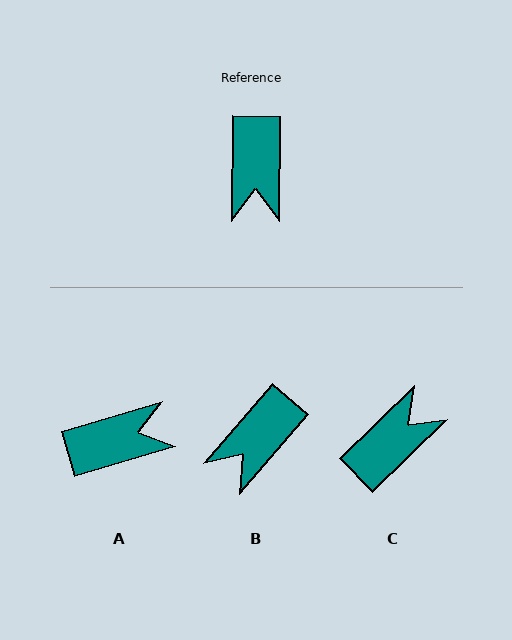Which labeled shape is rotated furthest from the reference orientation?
C, about 135 degrees away.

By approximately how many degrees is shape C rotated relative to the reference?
Approximately 135 degrees counter-clockwise.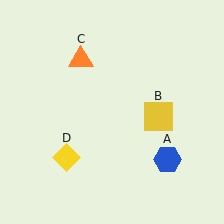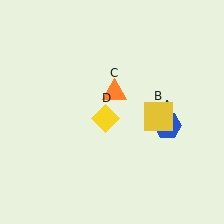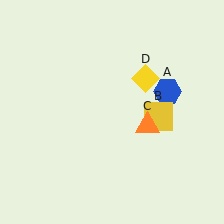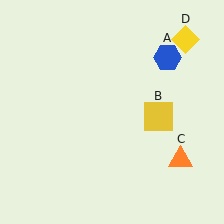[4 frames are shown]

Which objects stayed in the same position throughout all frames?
Yellow square (object B) remained stationary.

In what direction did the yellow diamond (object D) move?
The yellow diamond (object D) moved up and to the right.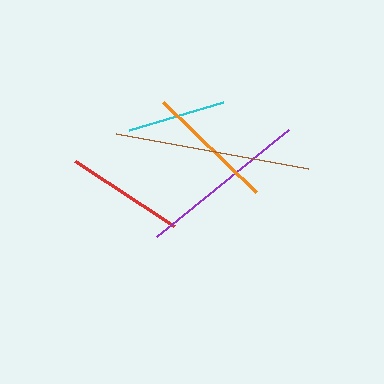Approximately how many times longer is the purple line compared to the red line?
The purple line is approximately 1.4 times the length of the red line.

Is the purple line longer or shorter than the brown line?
The brown line is longer than the purple line.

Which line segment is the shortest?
The cyan line is the shortest at approximately 98 pixels.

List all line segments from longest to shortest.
From longest to shortest: brown, purple, orange, red, cyan.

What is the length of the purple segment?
The purple segment is approximately 169 pixels long.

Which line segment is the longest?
The brown line is the longest at approximately 195 pixels.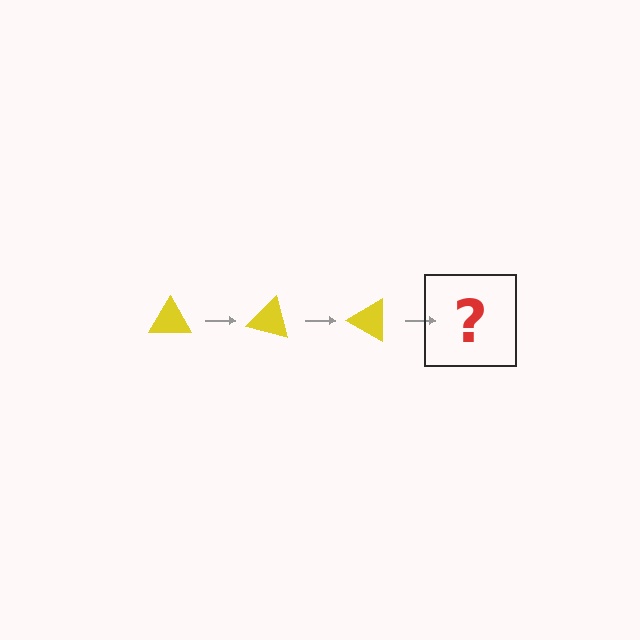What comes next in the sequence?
The next element should be a yellow triangle rotated 45 degrees.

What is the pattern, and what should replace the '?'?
The pattern is that the triangle rotates 15 degrees each step. The '?' should be a yellow triangle rotated 45 degrees.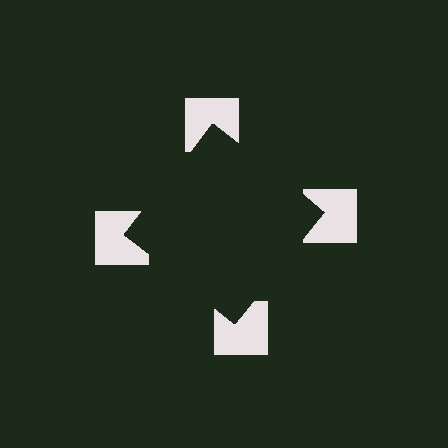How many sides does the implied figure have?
4 sides.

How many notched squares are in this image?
There are 4 — one at each vertex of the illusory square.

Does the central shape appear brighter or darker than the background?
It typically appears slightly darker than the background, even though no actual brightness change is drawn.